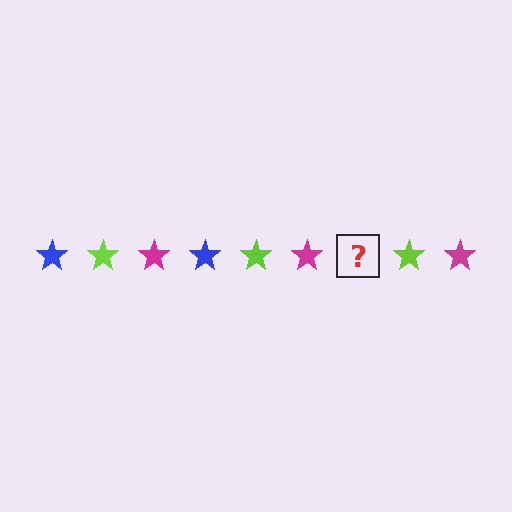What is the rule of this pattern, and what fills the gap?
The rule is that the pattern cycles through blue, lime, magenta stars. The gap should be filled with a blue star.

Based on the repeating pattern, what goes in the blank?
The blank should be a blue star.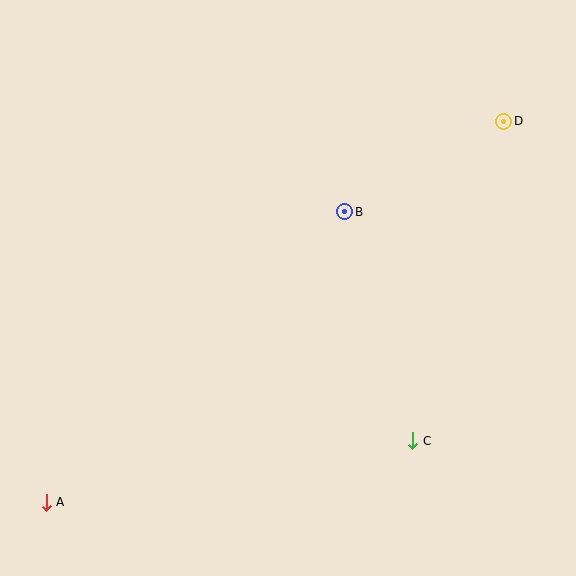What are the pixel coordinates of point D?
Point D is at (504, 121).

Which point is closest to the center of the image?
Point B at (345, 212) is closest to the center.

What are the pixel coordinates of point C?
Point C is at (413, 441).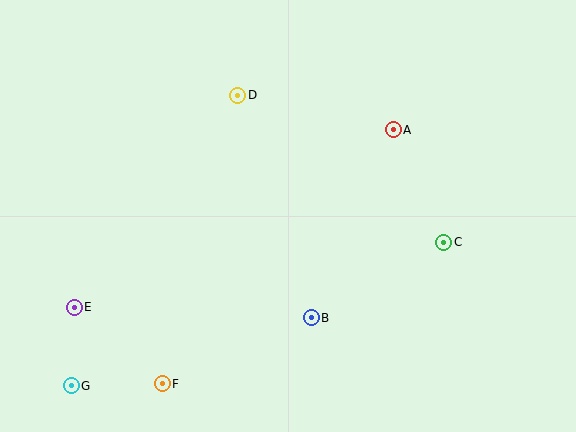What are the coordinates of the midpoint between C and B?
The midpoint between C and B is at (377, 280).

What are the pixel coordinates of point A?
Point A is at (393, 130).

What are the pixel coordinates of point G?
Point G is at (71, 386).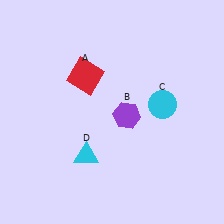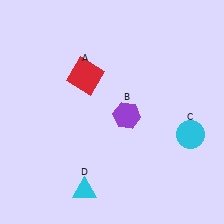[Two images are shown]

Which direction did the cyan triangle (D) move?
The cyan triangle (D) moved down.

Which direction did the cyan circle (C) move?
The cyan circle (C) moved down.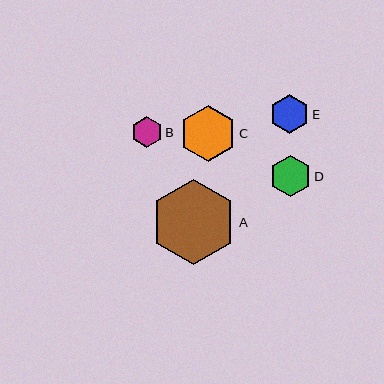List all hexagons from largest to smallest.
From largest to smallest: A, C, D, E, B.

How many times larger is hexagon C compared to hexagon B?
Hexagon C is approximately 1.8 times the size of hexagon B.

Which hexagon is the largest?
Hexagon A is the largest with a size of approximately 85 pixels.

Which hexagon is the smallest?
Hexagon B is the smallest with a size of approximately 31 pixels.